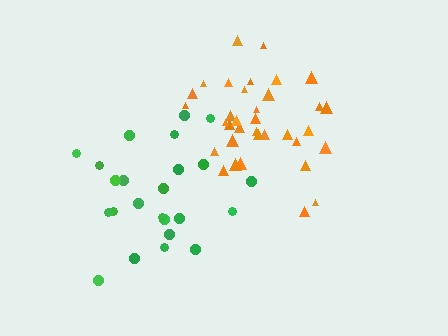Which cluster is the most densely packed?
Orange.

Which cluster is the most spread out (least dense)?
Green.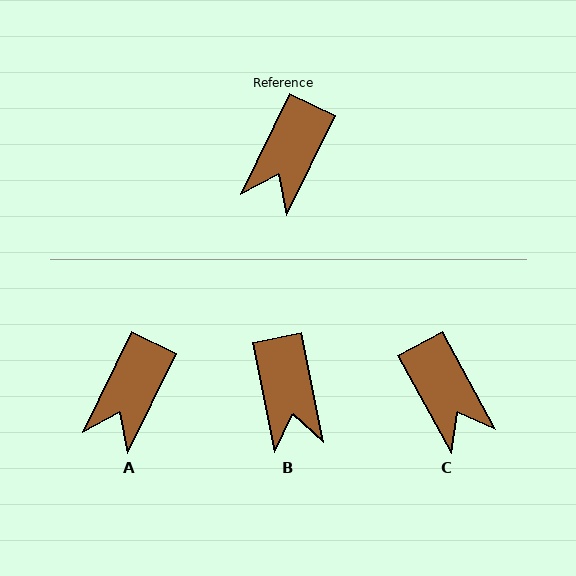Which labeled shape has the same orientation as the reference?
A.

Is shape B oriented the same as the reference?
No, it is off by about 37 degrees.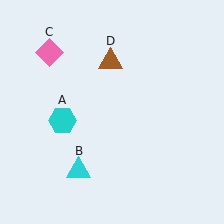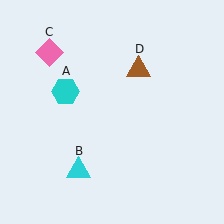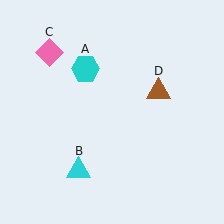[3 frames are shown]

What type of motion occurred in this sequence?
The cyan hexagon (object A), brown triangle (object D) rotated clockwise around the center of the scene.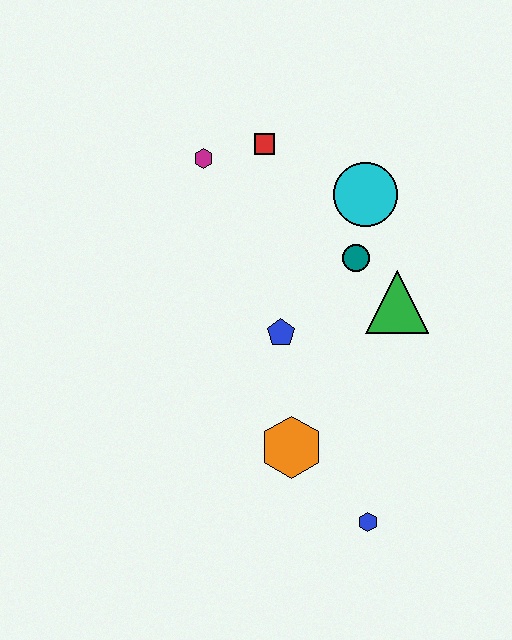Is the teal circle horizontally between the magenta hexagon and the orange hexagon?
No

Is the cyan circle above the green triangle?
Yes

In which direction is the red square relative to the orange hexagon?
The red square is above the orange hexagon.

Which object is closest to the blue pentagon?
The teal circle is closest to the blue pentagon.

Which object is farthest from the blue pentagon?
The blue hexagon is farthest from the blue pentagon.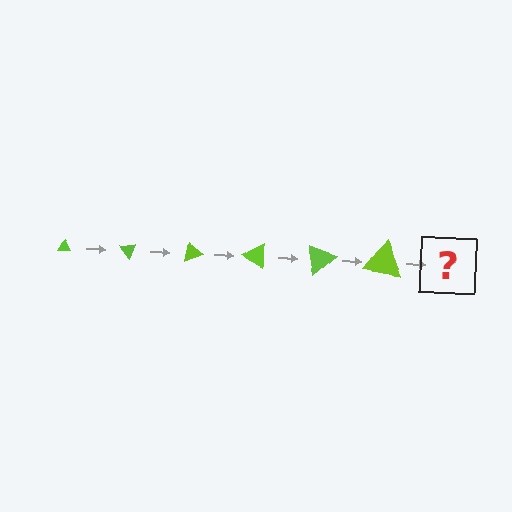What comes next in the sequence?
The next element should be a triangle, larger than the previous one and rotated 300 degrees from the start.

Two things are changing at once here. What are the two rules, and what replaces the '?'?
The two rules are that the triangle grows larger each step and it rotates 50 degrees each step. The '?' should be a triangle, larger than the previous one and rotated 300 degrees from the start.